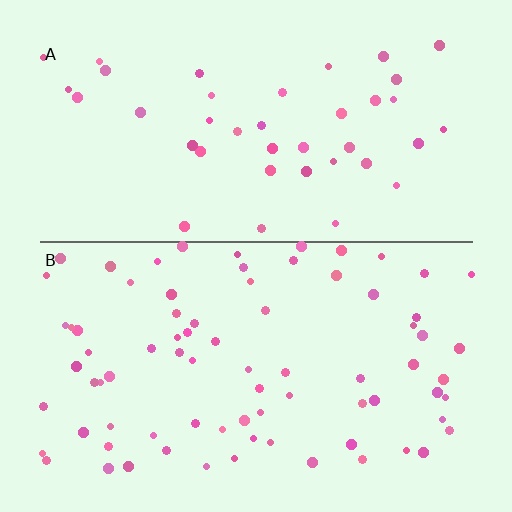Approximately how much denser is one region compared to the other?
Approximately 1.9× — region B over region A.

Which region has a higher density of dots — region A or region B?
B (the bottom).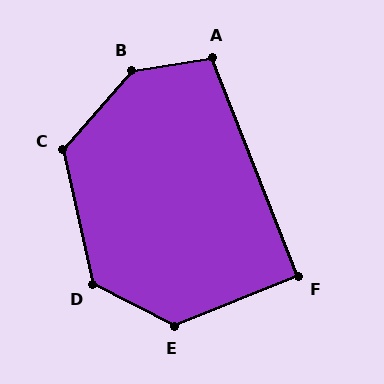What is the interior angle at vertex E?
Approximately 131 degrees (obtuse).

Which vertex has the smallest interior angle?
F, at approximately 91 degrees.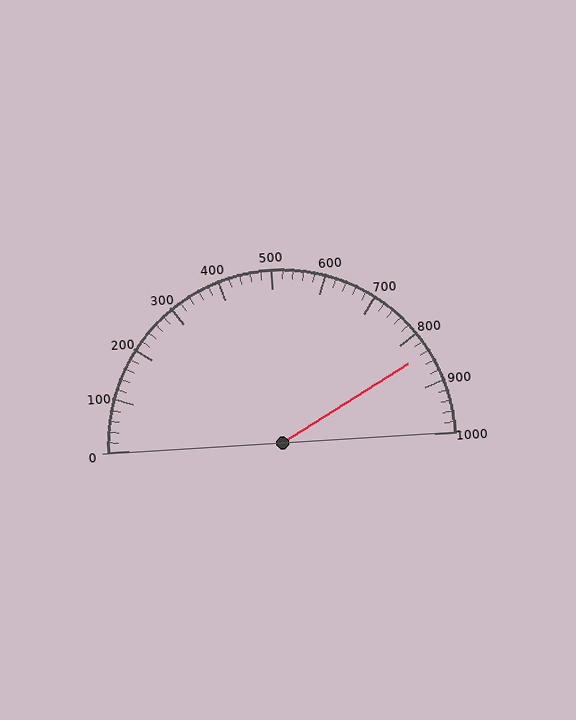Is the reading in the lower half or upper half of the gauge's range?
The reading is in the upper half of the range (0 to 1000).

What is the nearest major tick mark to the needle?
The nearest major tick mark is 800.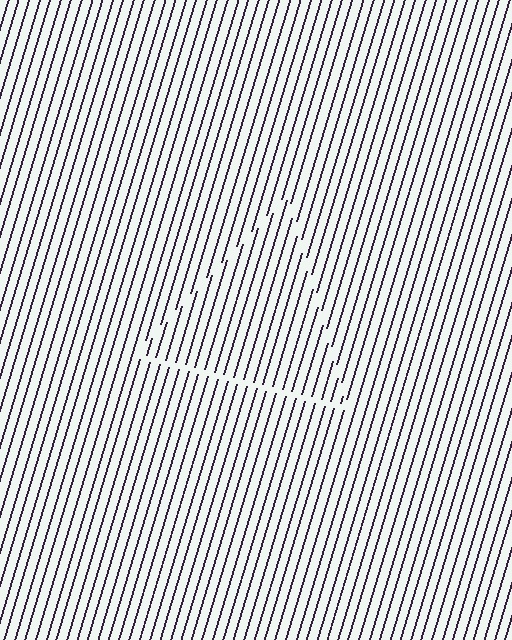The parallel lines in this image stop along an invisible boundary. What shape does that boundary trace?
An illusory triangle. The interior of the shape contains the same grating, shifted by half a period — the contour is defined by the phase discontinuity where line-ends from the inner and outer gratings abut.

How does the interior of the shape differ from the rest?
The interior of the shape contains the same grating, shifted by half a period — the contour is defined by the phase discontinuity where line-ends from the inner and outer gratings abut.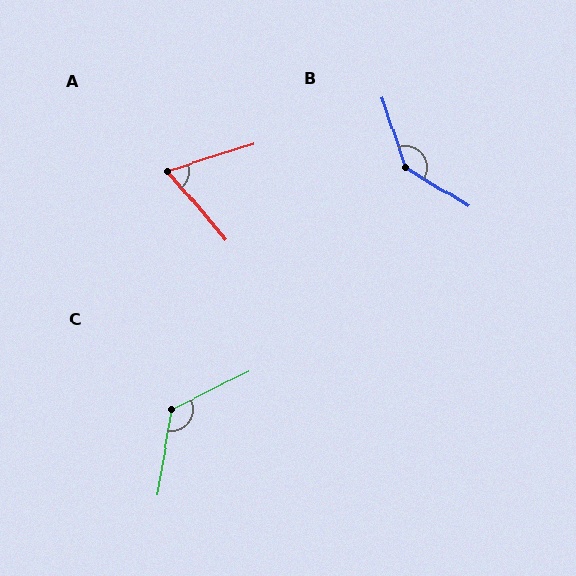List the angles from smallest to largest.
A (68°), C (126°), B (140°).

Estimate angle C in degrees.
Approximately 126 degrees.